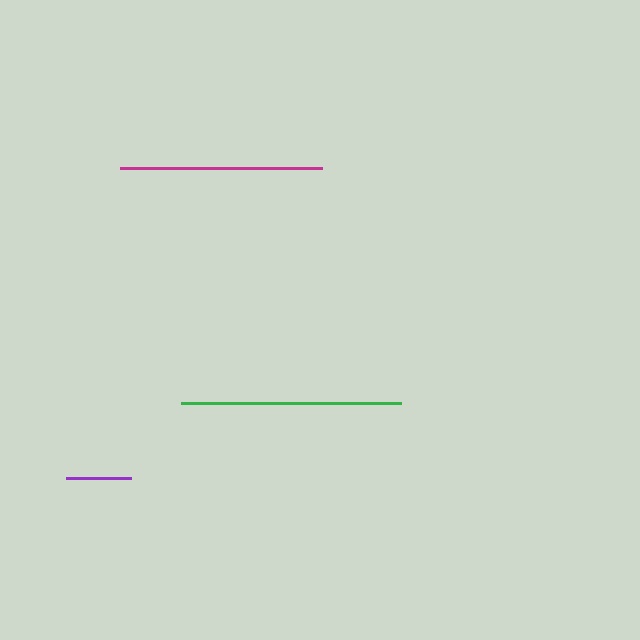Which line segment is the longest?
The green line is the longest at approximately 219 pixels.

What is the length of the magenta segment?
The magenta segment is approximately 202 pixels long.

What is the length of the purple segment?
The purple segment is approximately 65 pixels long.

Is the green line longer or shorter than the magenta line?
The green line is longer than the magenta line.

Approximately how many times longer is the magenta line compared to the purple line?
The magenta line is approximately 3.1 times the length of the purple line.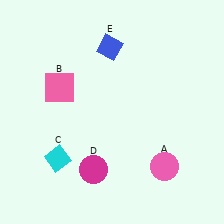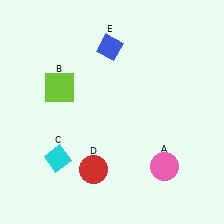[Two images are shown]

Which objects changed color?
B changed from pink to lime. D changed from magenta to red.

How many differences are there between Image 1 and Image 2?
There are 2 differences between the two images.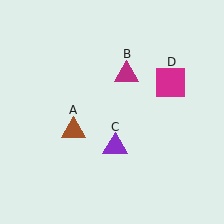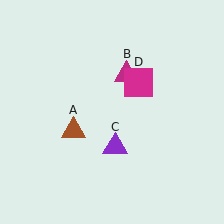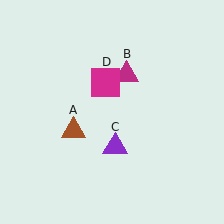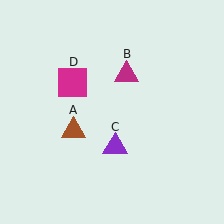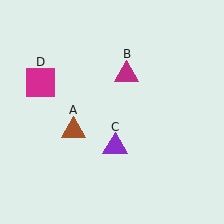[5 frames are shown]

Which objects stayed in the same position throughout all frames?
Brown triangle (object A) and magenta triangle (object B) and purple triangle (object C) remained stationary.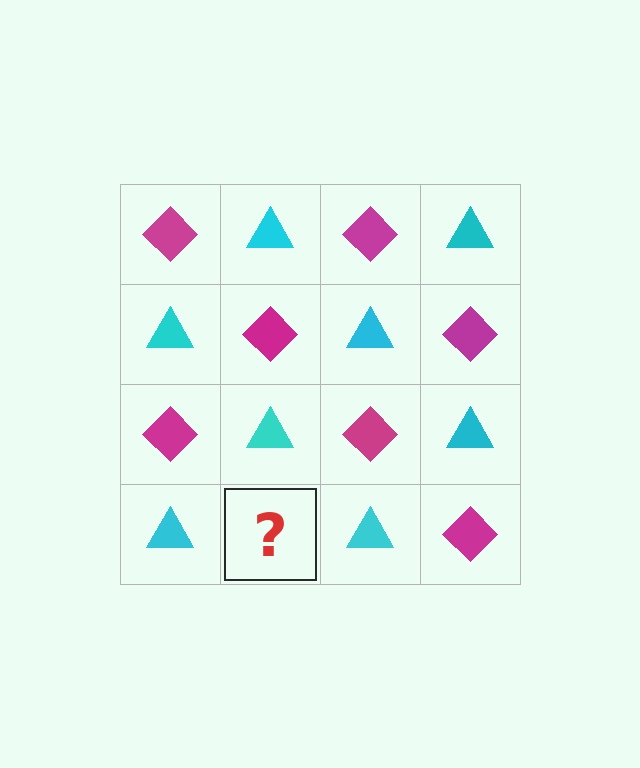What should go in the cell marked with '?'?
The missing cell should contain a magenta diamond.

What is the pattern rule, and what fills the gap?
The rule is that it alternates magenta diamond and cyan triangle in a checkerboard pattern. The gap should be filled with a magenta diamond.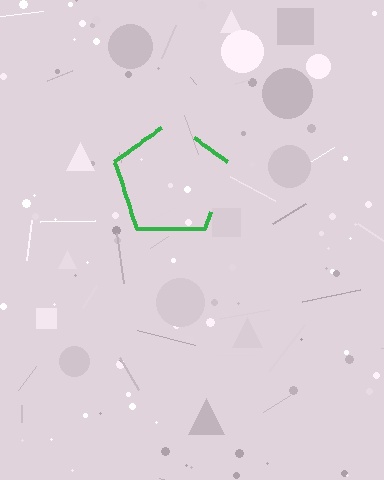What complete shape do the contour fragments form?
The contour fragments form a pentagon.